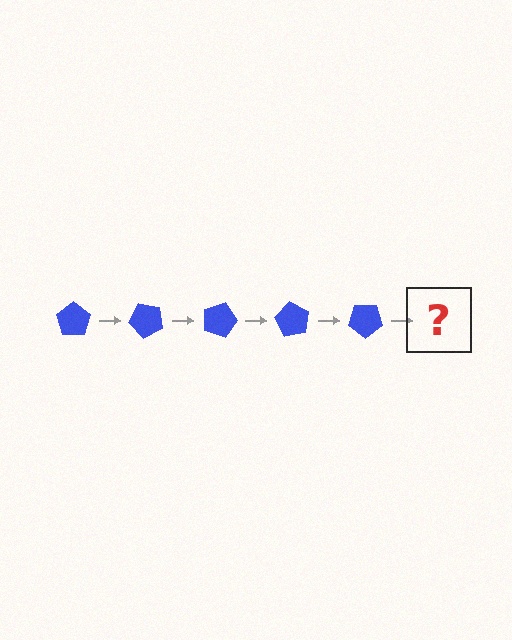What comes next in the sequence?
The next element should be a blue pentagon rotated 225 degrees.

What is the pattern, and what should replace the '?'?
The pattern is that the pentagon rotates 45 degrees each step. The '?' should be a blue pentagon rotated 225 degrees.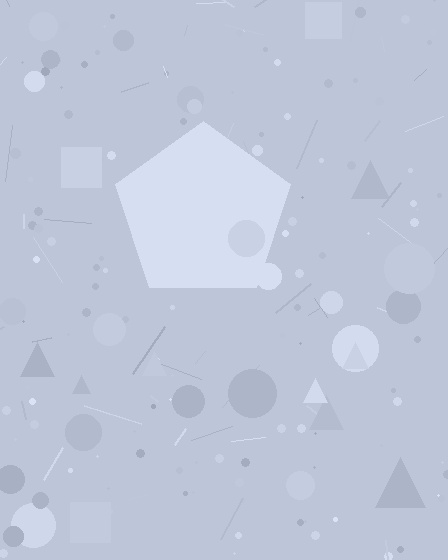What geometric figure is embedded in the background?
A pentagon is embedded in the background.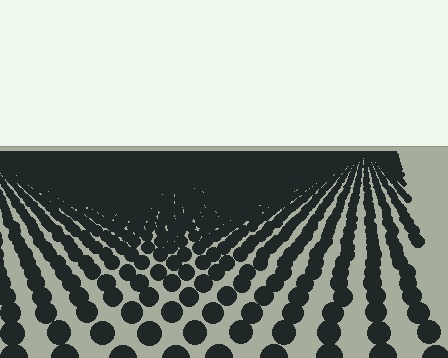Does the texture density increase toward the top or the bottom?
Density increases toward the top.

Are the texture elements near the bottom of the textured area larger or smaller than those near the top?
Larger. Near the bottom, elements are closer to the viewer and appear at a bigger on-screen size.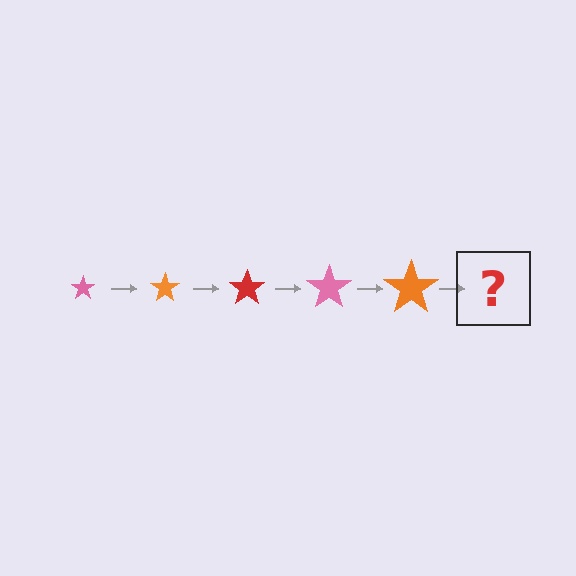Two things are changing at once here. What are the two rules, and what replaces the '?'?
The two rules are that the star grows larger each step and the color cycles through pink, orange, and red. The '?' should be a red star, larger than the previous one.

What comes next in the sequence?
The next element should be a red star, larger than the previous one.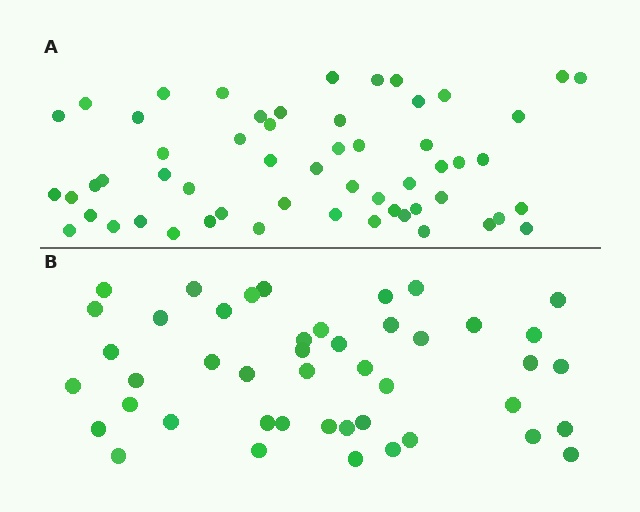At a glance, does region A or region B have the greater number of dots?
Region A (the top region) has more dots.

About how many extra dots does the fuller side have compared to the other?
Region A has roughly 12 or so more dots than region B.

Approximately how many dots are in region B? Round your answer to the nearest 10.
About 40 dots. (The exact count is 45, which rounds to 40.)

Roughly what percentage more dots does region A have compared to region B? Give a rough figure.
About 25% more.